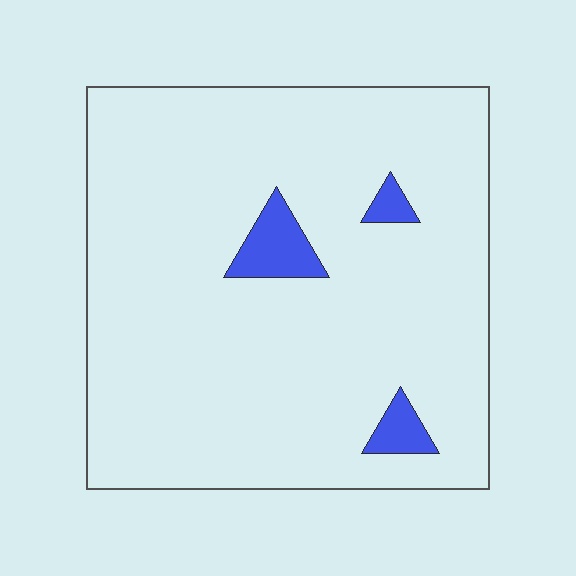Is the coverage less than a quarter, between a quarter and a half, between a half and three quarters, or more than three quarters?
Less than a quarter.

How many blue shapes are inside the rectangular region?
3.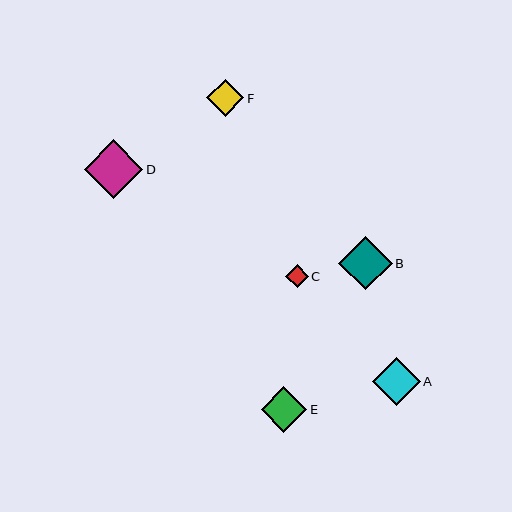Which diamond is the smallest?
Diamond C is the smallest with a size of approximately 23 pixels.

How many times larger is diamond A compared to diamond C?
Diamond A is approximately 2.1 times the size of diamond C.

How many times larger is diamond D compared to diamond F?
Diamond D is approximately 1.6 times the size of diamond F.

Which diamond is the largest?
Diamond D is the largest with a size of approximately 58 pixels.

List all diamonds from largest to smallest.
From largest to smallest: D, B, A, E, F, C.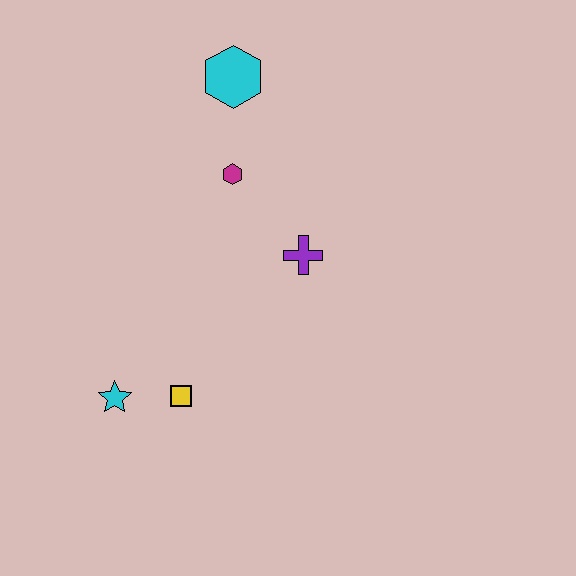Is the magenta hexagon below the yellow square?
No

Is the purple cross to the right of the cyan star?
Yes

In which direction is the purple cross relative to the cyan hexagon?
The purple cross is below the cyan hexagon.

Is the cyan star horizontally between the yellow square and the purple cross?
No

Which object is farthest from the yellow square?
The cyan hexagon is farthest from the yellow square.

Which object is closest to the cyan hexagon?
The magenta hexagon is closest to the cyan hexagon.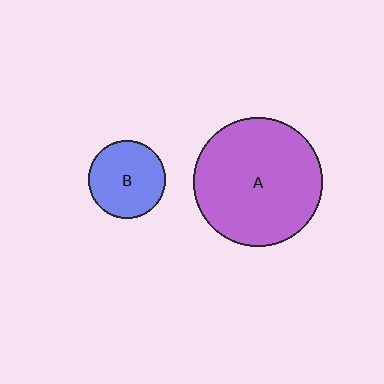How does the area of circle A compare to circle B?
Approximately 2.8 times.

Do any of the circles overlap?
No, none of the circles overlap.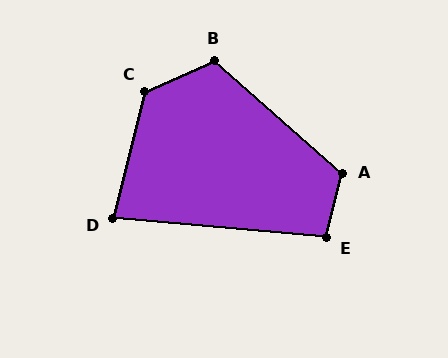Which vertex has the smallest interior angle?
D, at approximately 81 degrees.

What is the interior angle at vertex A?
Approximately 118 degrees (obtuse).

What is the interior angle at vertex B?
Approximately 115 degrees (obtuse).